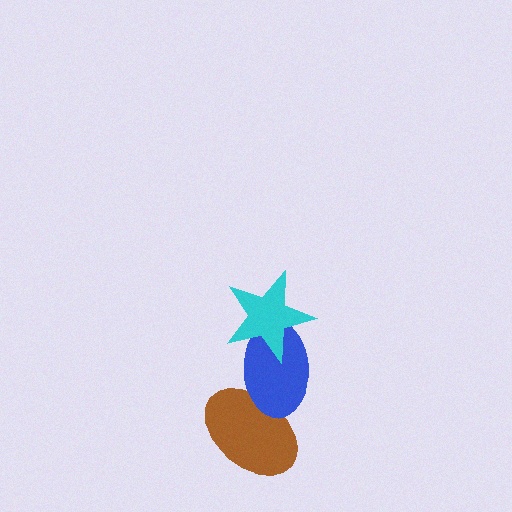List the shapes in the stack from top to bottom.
From top to bottom: the cyan star, the blue ellipse, the brown ellipse.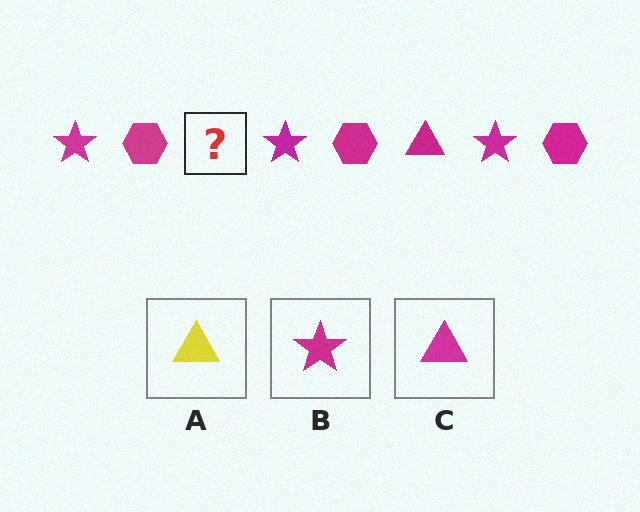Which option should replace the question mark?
Option C.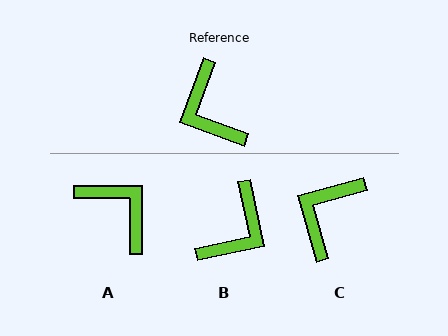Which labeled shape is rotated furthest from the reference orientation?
A, about 159 degrees away.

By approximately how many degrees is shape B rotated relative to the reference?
Approximately 122 degrees counter-clockwise.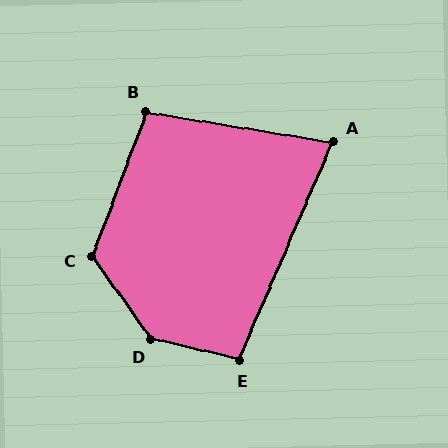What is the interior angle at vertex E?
Approximately 100 degrees (obtuse).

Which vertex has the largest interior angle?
D, at approximately 139 degrees.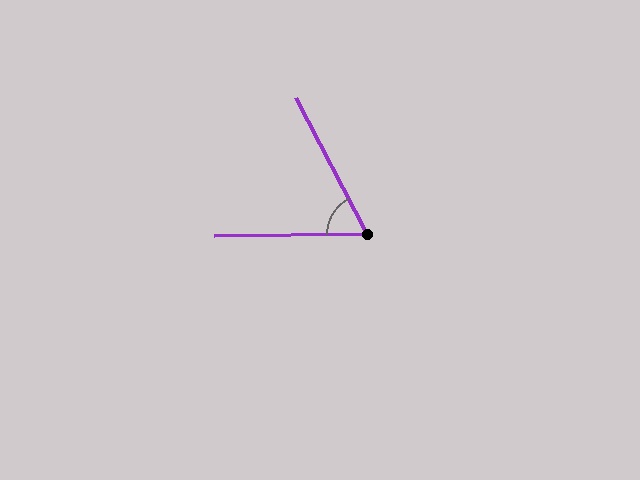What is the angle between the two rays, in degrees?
Approximately 63 degrees.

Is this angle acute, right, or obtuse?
It is acute.